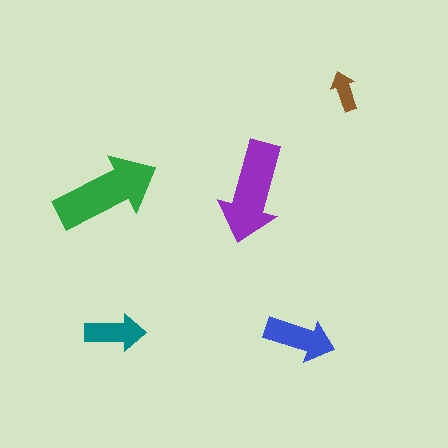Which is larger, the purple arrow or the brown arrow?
The purple one.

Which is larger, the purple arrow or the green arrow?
The green one.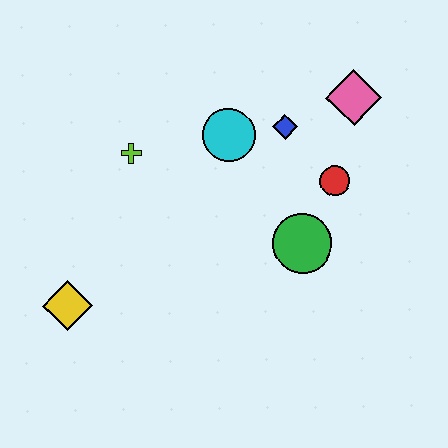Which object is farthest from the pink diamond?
The yellow diamond is farthest from the pink diamond.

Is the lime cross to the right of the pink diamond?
No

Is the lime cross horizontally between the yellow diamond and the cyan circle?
Yes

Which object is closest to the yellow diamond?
The lime cross is closest to the yellow diamond.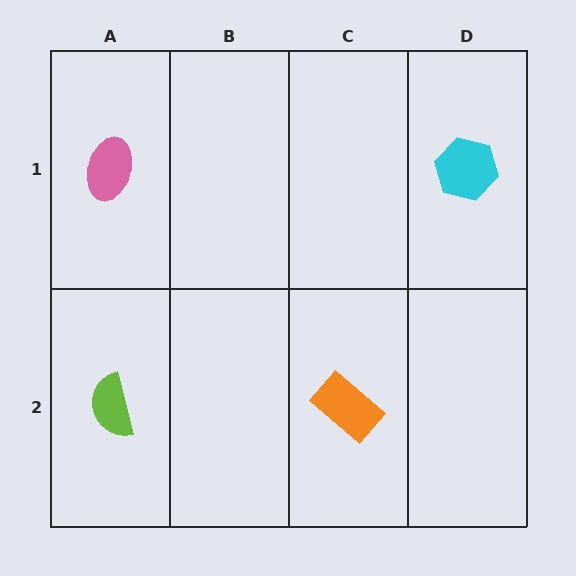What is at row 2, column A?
A lime semicircle.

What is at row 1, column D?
A cyan hexagon.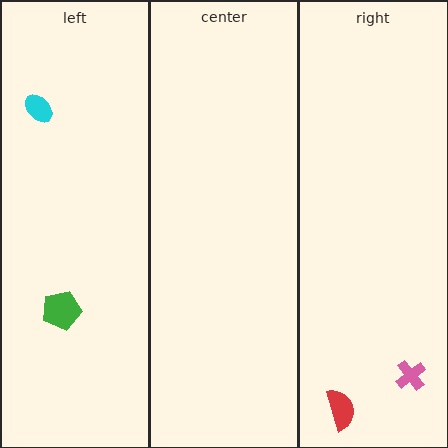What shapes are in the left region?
The green pentagon, the cyan ellipse.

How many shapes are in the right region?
2.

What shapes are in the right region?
The red semicircle, the pink cross.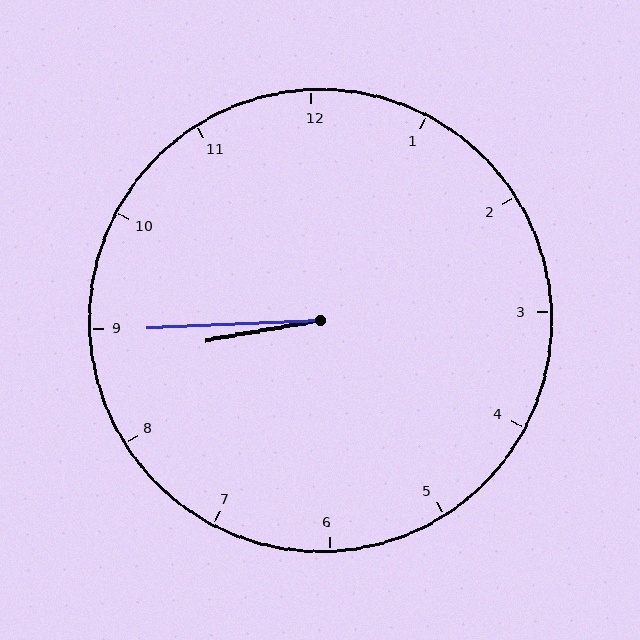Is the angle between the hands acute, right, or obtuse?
It is acute.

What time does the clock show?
8:45.